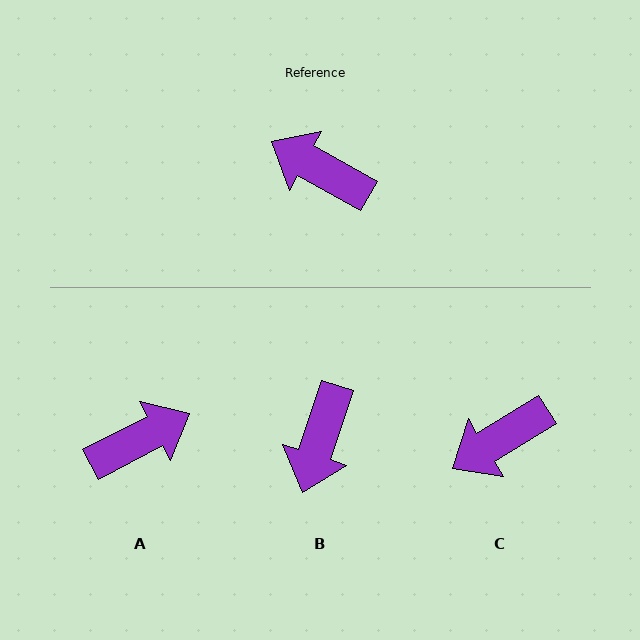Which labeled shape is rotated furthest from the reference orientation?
A, about 124 degrees away.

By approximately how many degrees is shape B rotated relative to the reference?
Approximately 101 degrees counter-clockwise.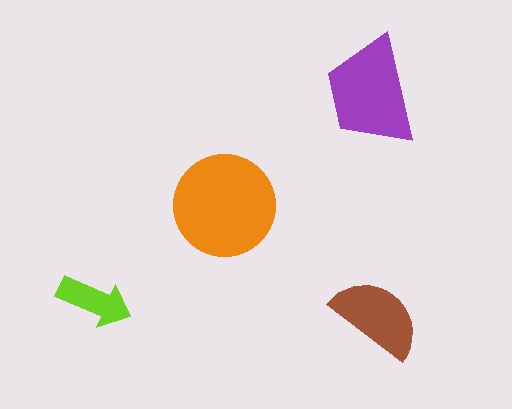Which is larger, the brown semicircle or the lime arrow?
The brown semicircle.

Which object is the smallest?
The lime arrow.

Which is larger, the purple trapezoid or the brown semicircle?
The purple trapezoid.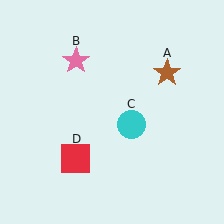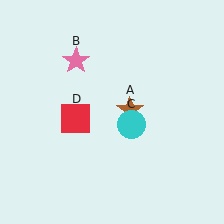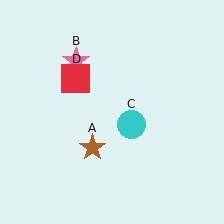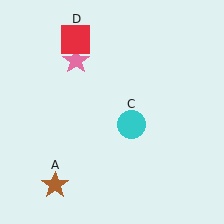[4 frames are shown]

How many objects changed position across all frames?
2 objects changed position: brown star (object A), red square (object D).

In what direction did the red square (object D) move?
The red square (object D) moved up.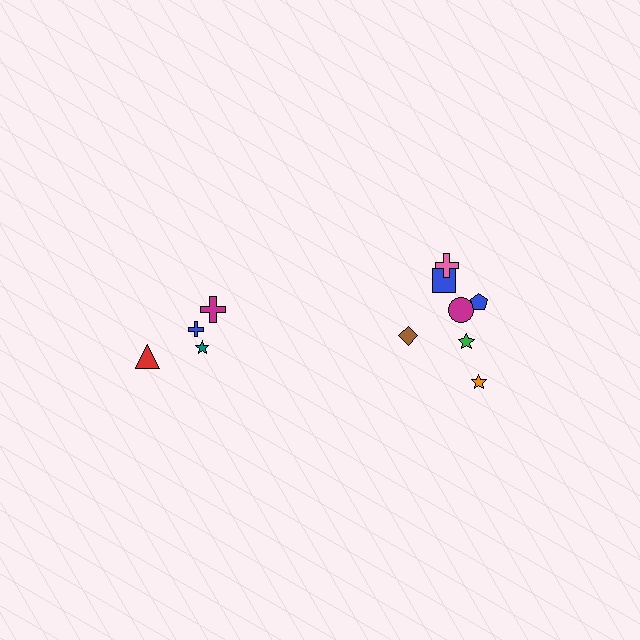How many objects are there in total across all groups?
There are 11 objects.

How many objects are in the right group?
There are 7 objects.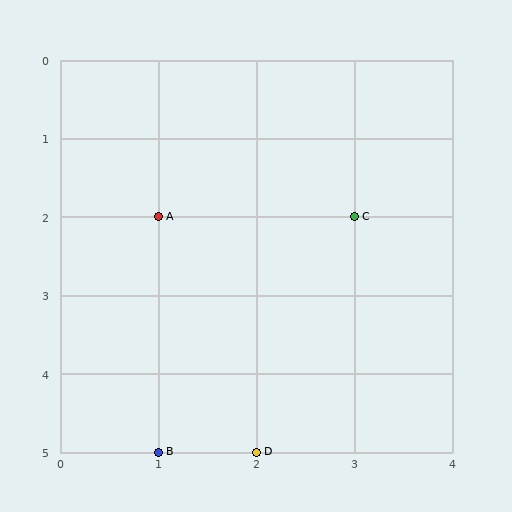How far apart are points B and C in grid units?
Points B and C are 2 columns and 3 rows apart (about 3.6 grid units diagonally).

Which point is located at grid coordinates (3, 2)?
Point C is at (3, 2).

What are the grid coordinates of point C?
Point C is at grid coordinates (3, 2).